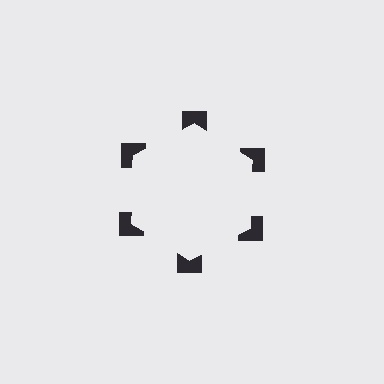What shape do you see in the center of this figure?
An illusory hexagon — its edges are inferred from the aligned wedge cuts in the notched squares, not physically drawn.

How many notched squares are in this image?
There are 6 — one at each vertex of the illusory hexagon.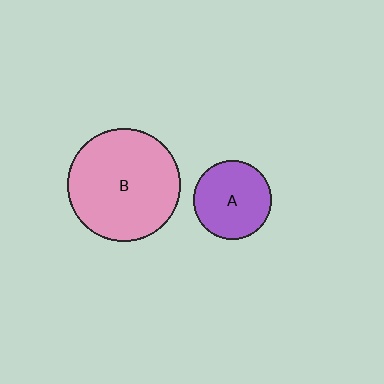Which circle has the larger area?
Circle B (pink).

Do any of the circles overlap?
No, none of the circles overlap.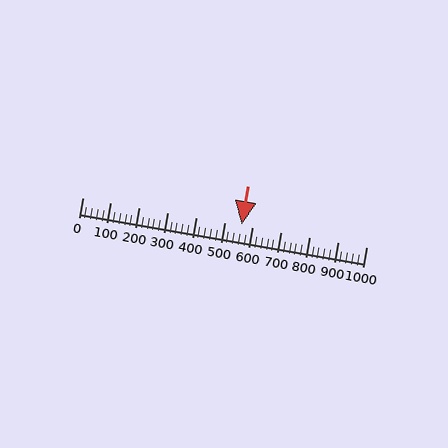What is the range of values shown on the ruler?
The ruler shows values from 0 to 1000.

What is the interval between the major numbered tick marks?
The major tick marks are spaced 100 units apart.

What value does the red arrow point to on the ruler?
The red arrow points to approximately 560.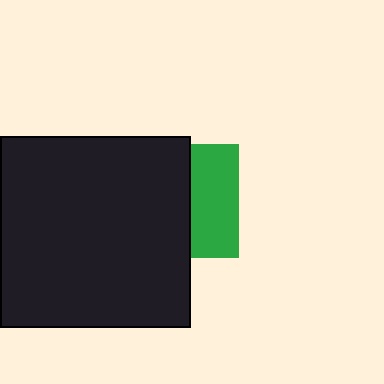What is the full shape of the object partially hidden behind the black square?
The partially hidden object is a green square.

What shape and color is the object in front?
The object in front is a black square.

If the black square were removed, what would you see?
You would see the complete green square.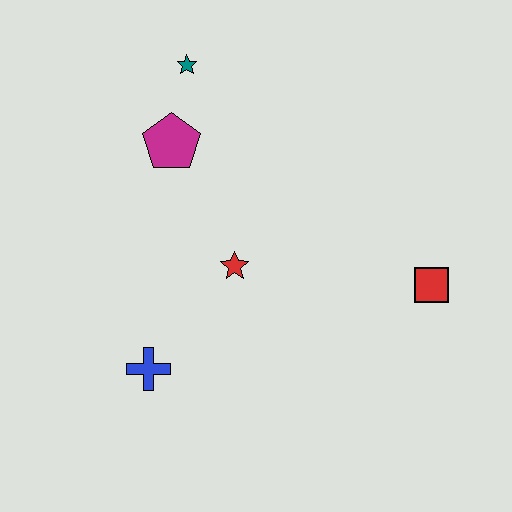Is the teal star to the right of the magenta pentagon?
Yes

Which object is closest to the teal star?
The magenta pentagon is closest to the teal star.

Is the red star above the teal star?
No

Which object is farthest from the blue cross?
The teal star is farthest from the blue cross.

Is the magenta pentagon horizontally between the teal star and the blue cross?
Yes